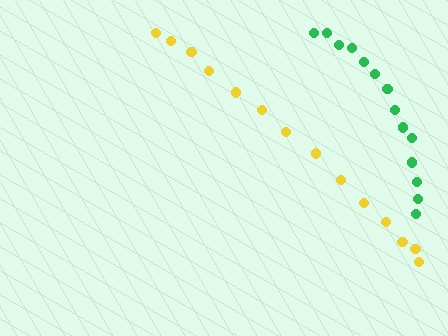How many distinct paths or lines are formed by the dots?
There are 2 distinct paths.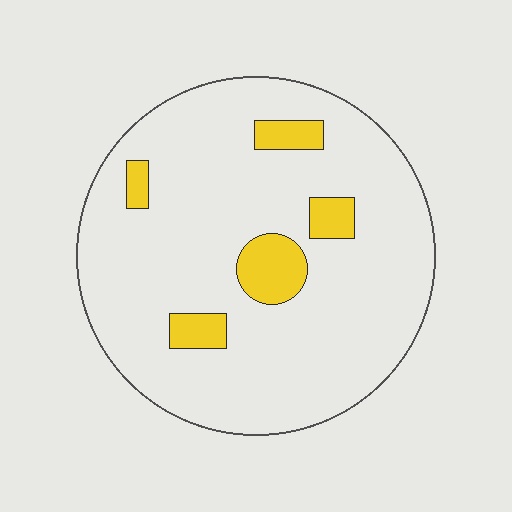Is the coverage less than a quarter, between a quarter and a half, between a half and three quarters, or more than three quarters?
Less than a quarter.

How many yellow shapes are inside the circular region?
5.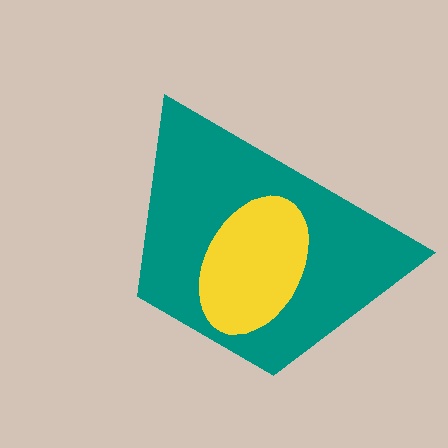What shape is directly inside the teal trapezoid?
The yellow ellipse.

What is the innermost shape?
The yellow ellipse.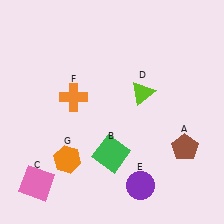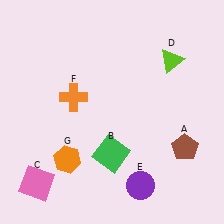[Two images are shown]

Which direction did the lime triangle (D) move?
The lime triangle (D) moved up.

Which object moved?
The lime triangle (D) moved up.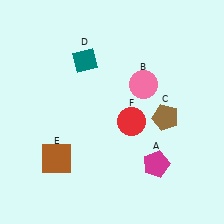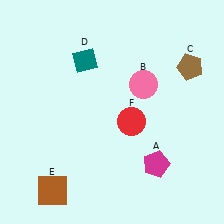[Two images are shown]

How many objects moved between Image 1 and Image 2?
2 objects moved between the two images.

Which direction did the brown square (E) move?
The brown square (E) moved down.